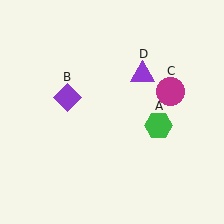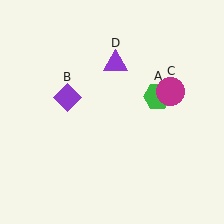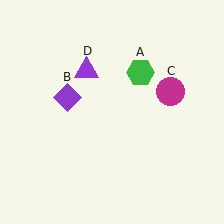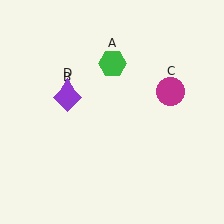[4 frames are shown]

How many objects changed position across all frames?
2 objects changed position: green hexagon (object A), purple triangle (object D).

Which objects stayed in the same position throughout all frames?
Purple diamond (object B) and magenta circle (object C) remained stationary.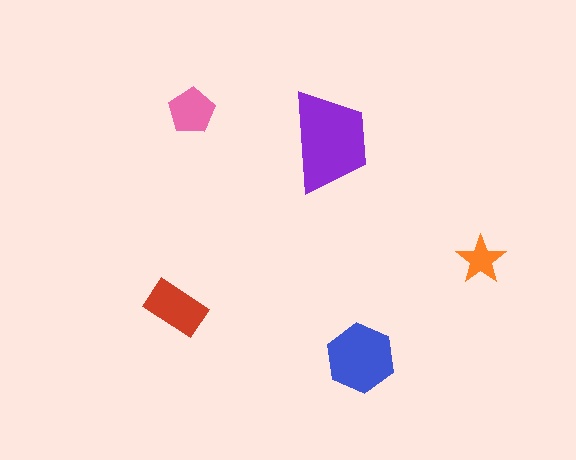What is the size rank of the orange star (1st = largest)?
5th.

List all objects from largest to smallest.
The purple trapezoid, the blue hexagon, the red rectangle, the pink pentagon, the orange star.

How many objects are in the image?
There are 5 objects in the image.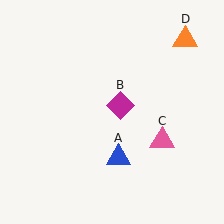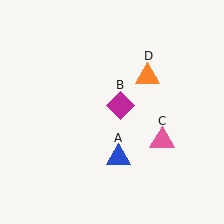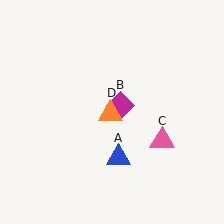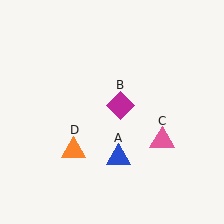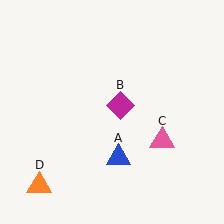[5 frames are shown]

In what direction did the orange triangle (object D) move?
The orange triangle (object D) moved down and to the left.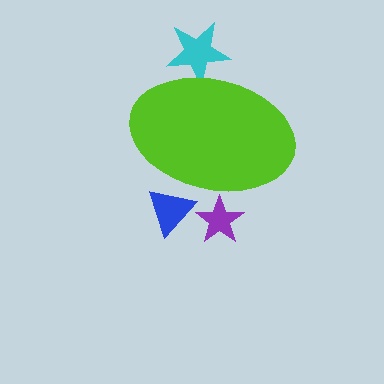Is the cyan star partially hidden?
Yes, the cyan star is partially hidden behind the lime ellipse.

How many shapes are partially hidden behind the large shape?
3 shapes are partially hidden.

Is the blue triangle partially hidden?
Yes, the blue triangle is partially hidden behind the lime ellipse.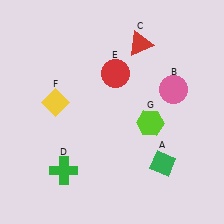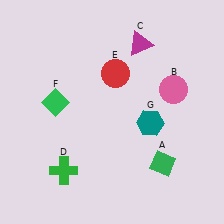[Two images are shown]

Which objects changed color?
C changed from red to magenta. F changed from yellow to green. G changed from lime to teal.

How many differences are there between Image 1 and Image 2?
There are 3 differences between the two images.